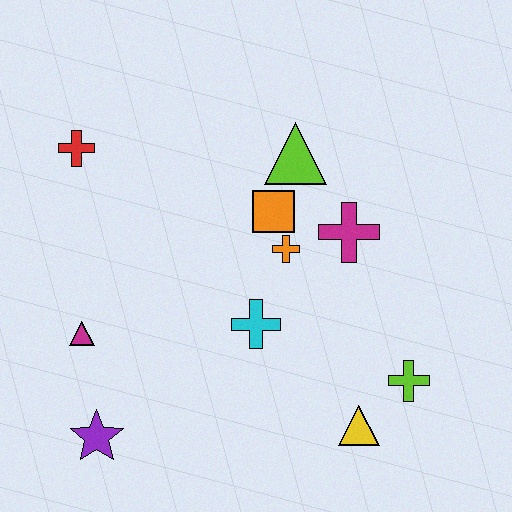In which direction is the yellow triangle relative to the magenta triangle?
The yellow triangle is to the right of the magenta triangle.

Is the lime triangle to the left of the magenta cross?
Yes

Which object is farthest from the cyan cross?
The red cross is farthest from the cyan cross.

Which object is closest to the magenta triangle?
The purple star is closest to the magenta triangle.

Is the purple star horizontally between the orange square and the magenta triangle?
Yes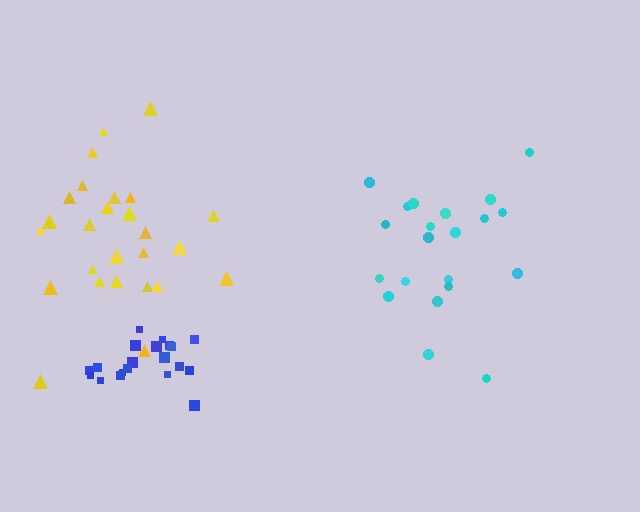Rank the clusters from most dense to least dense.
blue, yellow, cyan.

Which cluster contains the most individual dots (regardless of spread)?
Yellow (26).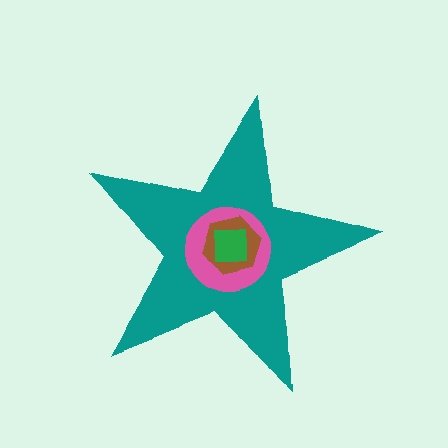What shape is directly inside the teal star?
The pink circle.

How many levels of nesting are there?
4.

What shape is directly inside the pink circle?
The brown hexagon.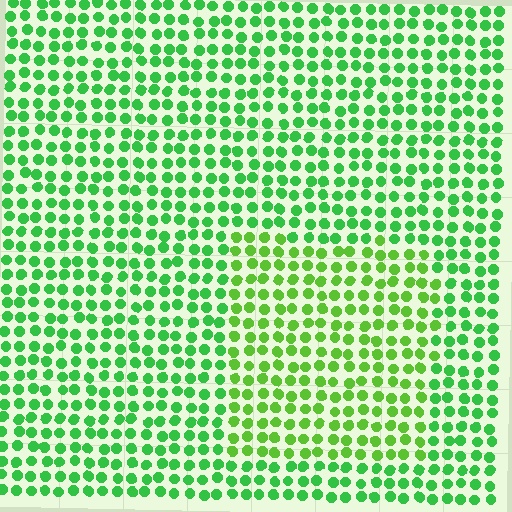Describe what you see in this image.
The image is filled with small green elements in a uniform arrangement. A rectangle-shaped region is visible where the elements are tinted to a slightly different hue, forming a subtle color boundary.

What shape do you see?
I see a rectangle.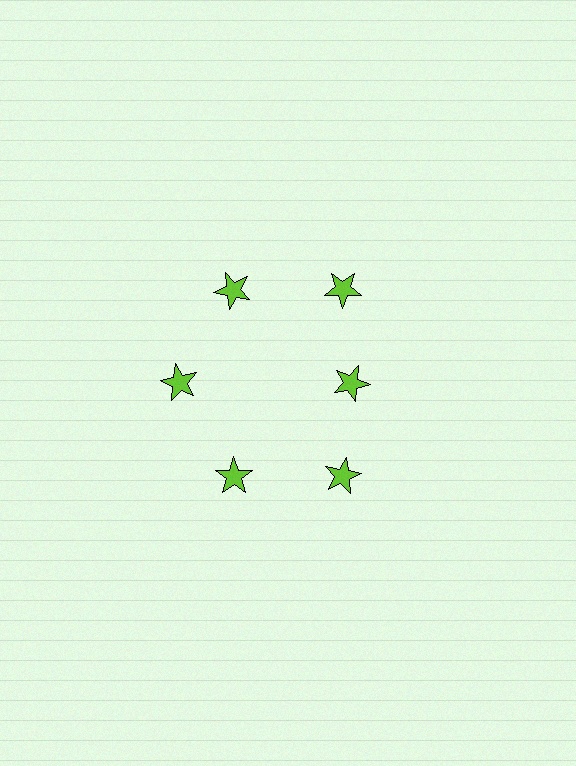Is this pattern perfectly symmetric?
No. The 6 lime stars are arranged in a ring, but one element near the 3 o'clock position is pulled inward toward the center, breaking the 6-fold rotational symmetry.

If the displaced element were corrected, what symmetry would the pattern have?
It would have 6-fold rotational symmetry — the pattern would map onto itself every 60 degrees.